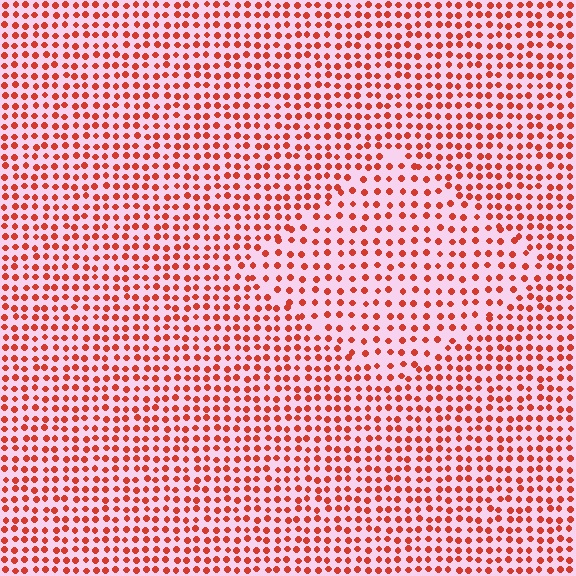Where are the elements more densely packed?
The elements are more densely packed outside the diamond boundary.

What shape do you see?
I see a diamond.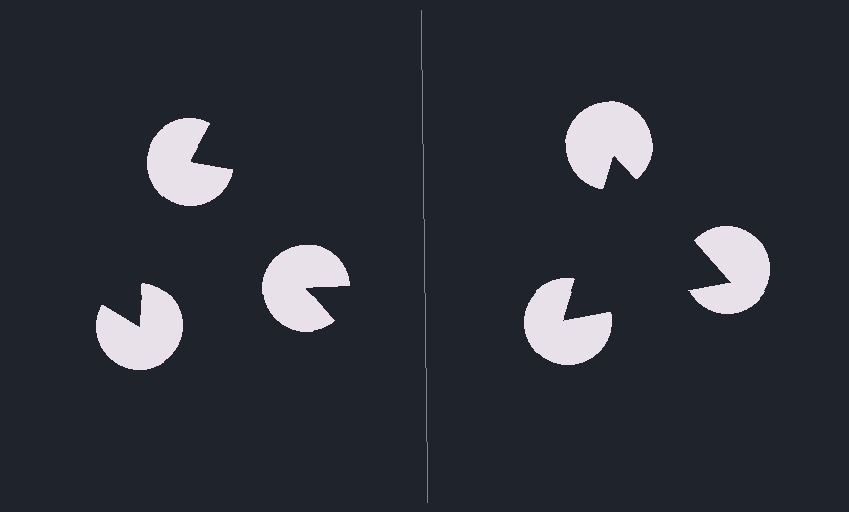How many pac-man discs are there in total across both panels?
6 — 3 on each side.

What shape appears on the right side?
An illusory triangle.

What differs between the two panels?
The pac-man discs are positioned identically on both sides; only the wedge orientations differ. On the right they align to a triangle; on the left they are misaligned.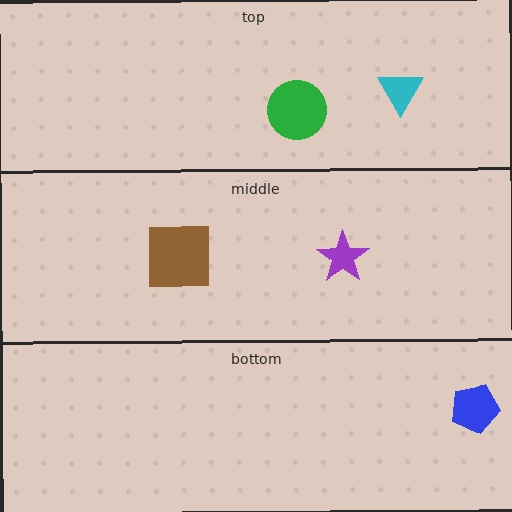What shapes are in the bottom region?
The blue pentagon.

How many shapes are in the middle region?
2.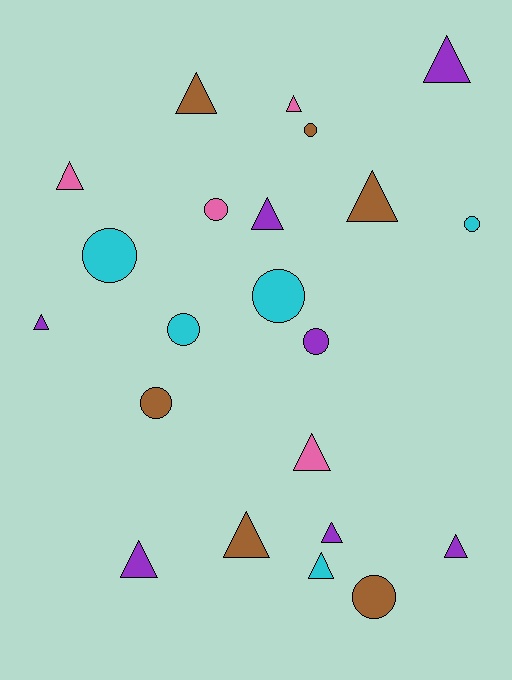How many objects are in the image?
There are 22 objects.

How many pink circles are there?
There is 1 pink circle.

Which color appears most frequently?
Purple, with 7 objects.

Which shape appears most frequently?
Triangle, with 13 objects.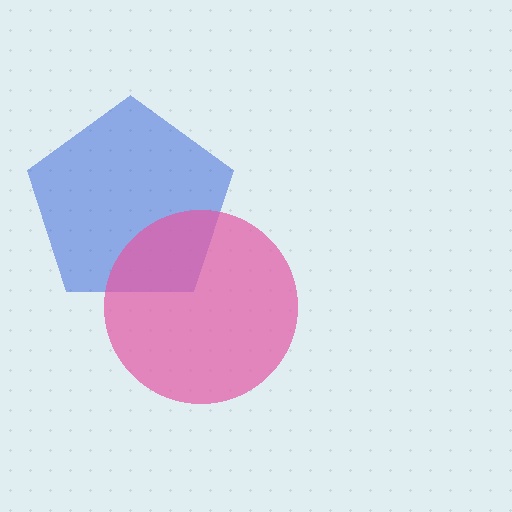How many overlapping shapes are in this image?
There are 2 overlapping shapes in the image.